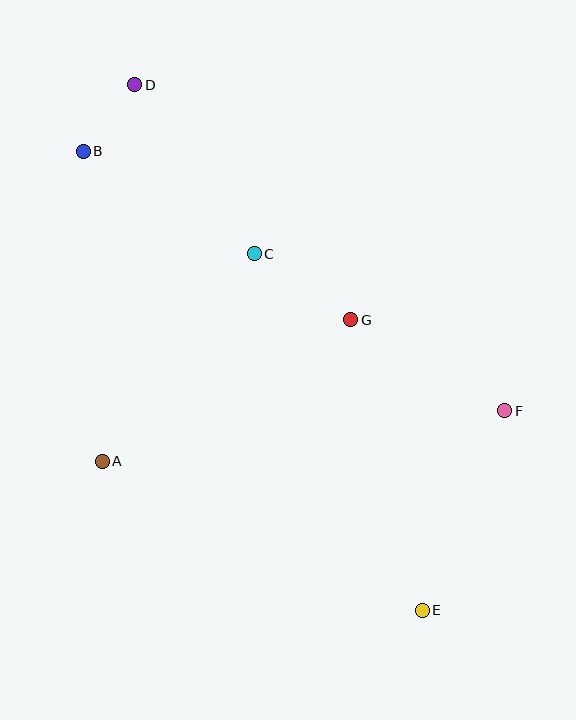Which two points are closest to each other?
Points B and D are closest to each other.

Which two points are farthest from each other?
Points D and E are farthest from each other.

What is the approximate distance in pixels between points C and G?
The distance between C and G is approximately 117 pixels.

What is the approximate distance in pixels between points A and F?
The distance between A and F is approximately 406 pixels.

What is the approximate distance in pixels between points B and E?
The distance between B and E is approximately 571 pixels.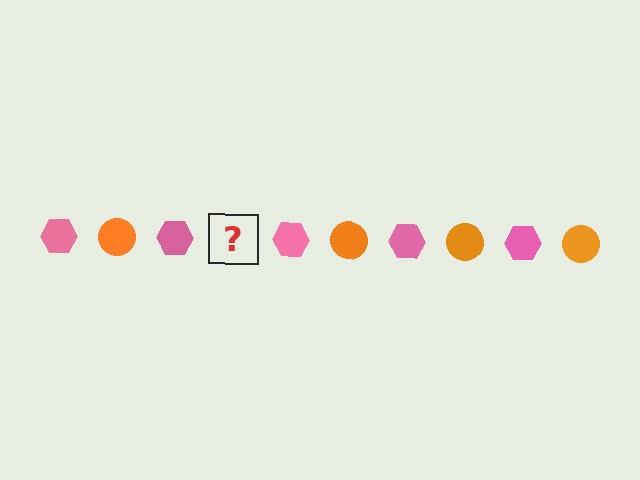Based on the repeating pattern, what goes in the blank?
The blank should be an orange circle.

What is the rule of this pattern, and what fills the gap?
The rule is that the pattern alternates between pink hexagon and orange circle. The gap should be filled with an orange circle.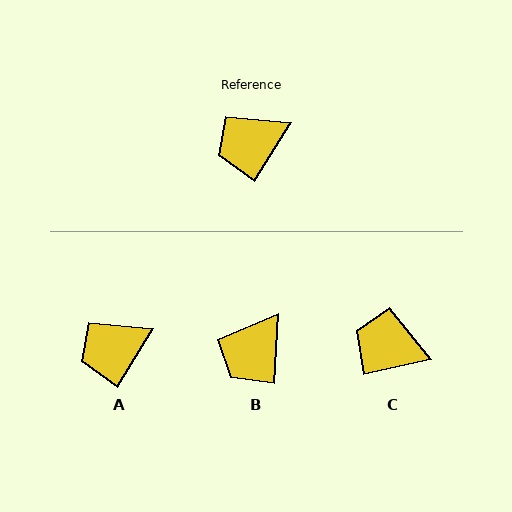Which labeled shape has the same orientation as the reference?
A.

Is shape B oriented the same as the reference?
No, it is off by about 28 degrees.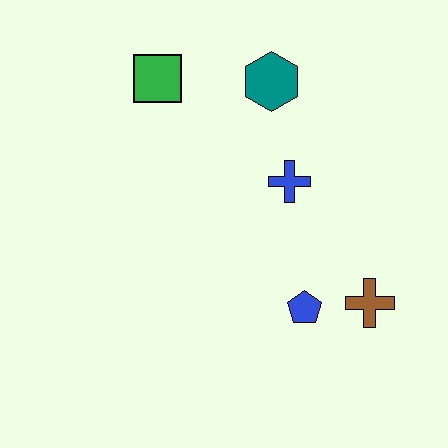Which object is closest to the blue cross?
The teal hexagon is closest to the blue cross.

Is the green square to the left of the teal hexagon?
Yes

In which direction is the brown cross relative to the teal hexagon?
The brown cross is below the teal hexagon.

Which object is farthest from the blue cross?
The green square is farthest from the blue cross.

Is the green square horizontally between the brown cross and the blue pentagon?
No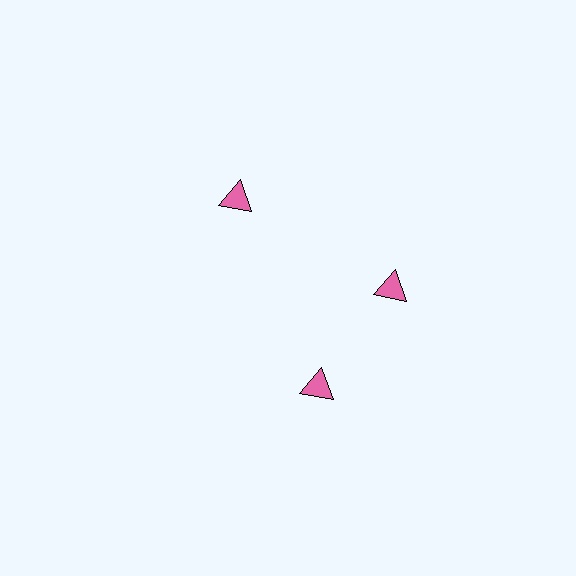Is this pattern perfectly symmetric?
No. The 3 pink triangles are arranged in a ring, but one element near the 7 o'clock position is rotated out of alignment along the ring, breaking the 3-fold rotational symmetry.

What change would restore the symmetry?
The symmetry would be restored by rotating it back into even spacing with its neighbors so that all 3 triangles sit at equal angles and equal distance from the center.